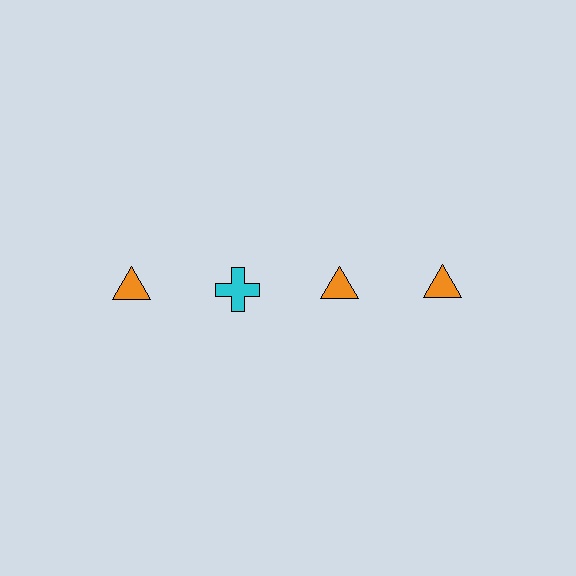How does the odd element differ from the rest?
It differs in both color (cyan instead of orange) and shape (cross instead of triangle).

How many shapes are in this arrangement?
There are 4 shapes arranged in a grid pattern.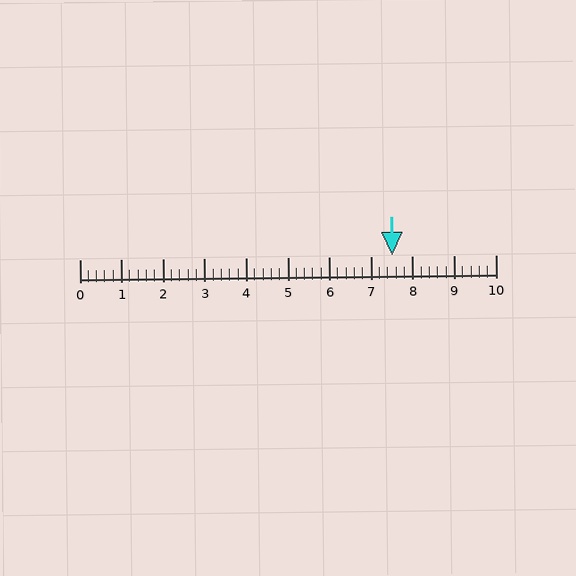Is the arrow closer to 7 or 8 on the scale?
The arrow is closer to 8.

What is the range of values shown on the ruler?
The ruler shows values from 0 to 10.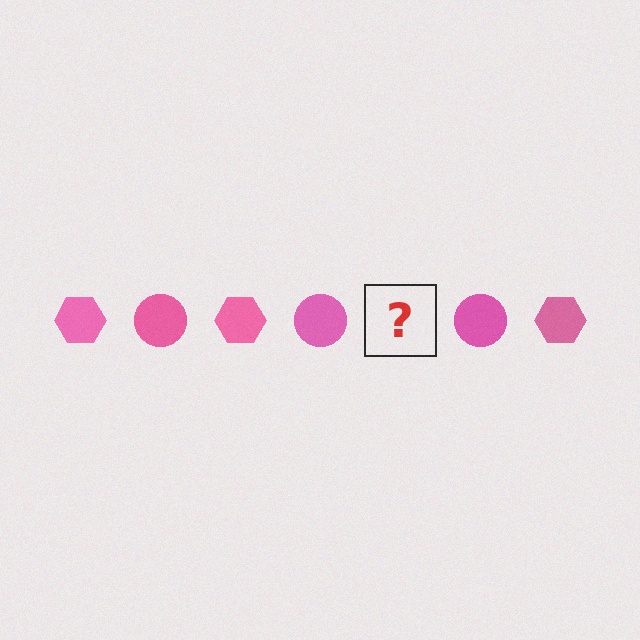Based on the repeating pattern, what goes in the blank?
The blank should be a pink hexagon.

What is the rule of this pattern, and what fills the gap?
The rule is that the pattern cycles through hexagon, circle shapes in pink. The gap should be filled with a pink hexagon.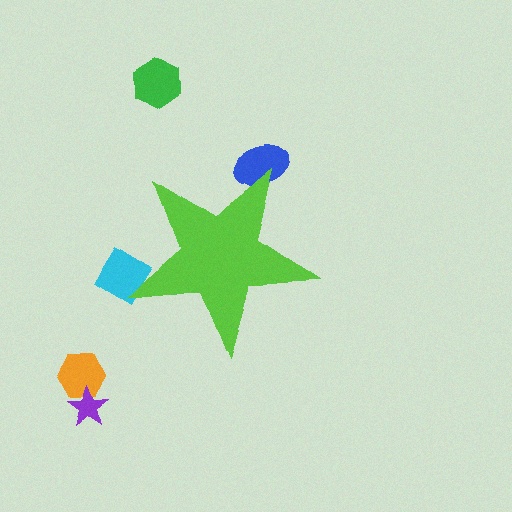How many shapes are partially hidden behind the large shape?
2 shapes are partially hidden.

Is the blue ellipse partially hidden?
Yes, the blue ellipse is partially hidden behind the lime star.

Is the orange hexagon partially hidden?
No, the orange hexagon is fully visible.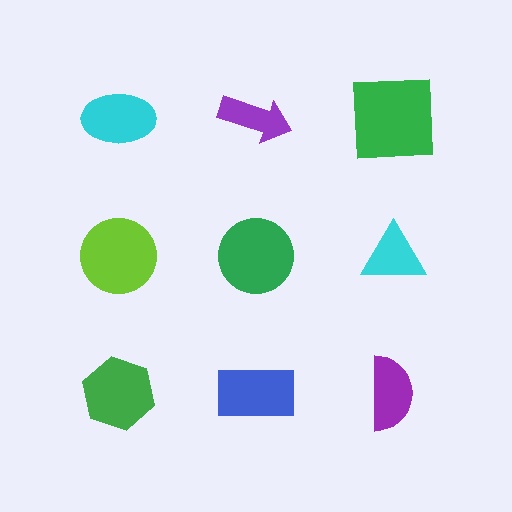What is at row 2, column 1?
A lime circle.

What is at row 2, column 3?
A cyan triangle.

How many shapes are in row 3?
3 shapes.